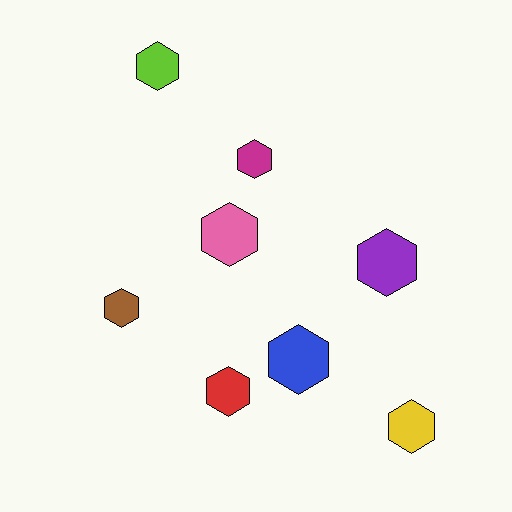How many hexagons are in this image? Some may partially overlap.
There are 8 hexagons.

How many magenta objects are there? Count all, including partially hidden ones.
There is 1 magenta object.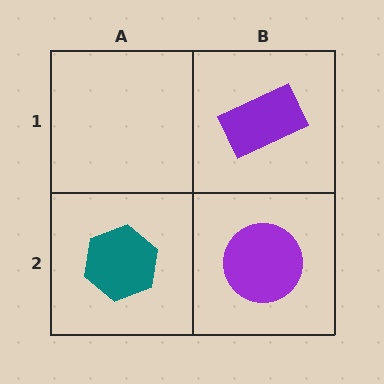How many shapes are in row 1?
1 shape.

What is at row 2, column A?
A teal hexagon.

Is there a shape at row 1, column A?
No, that cell is empty.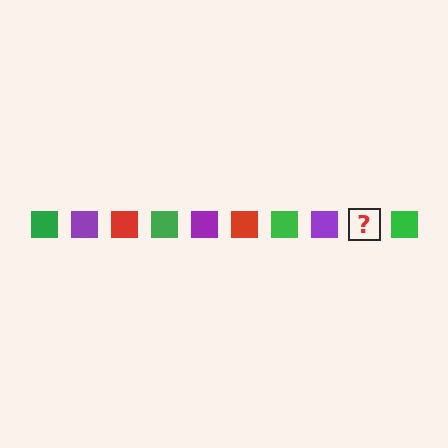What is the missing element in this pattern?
The missing element is a red square.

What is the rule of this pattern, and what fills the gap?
The rule is that the pattern cycles through green, purple, red squares. The gap should be filled with a red square.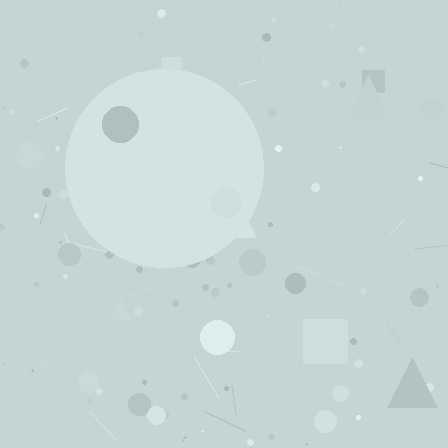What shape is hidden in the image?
A circle is hidden in the image.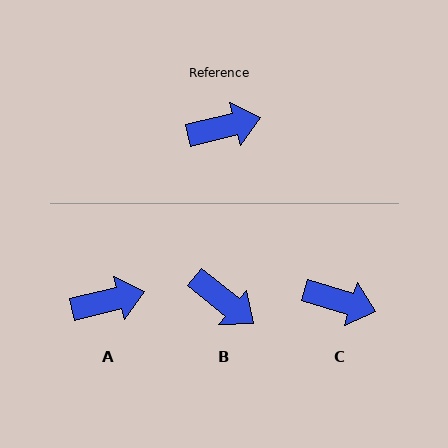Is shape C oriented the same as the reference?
No, it is off by about 30 degrees.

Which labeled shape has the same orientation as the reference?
A.